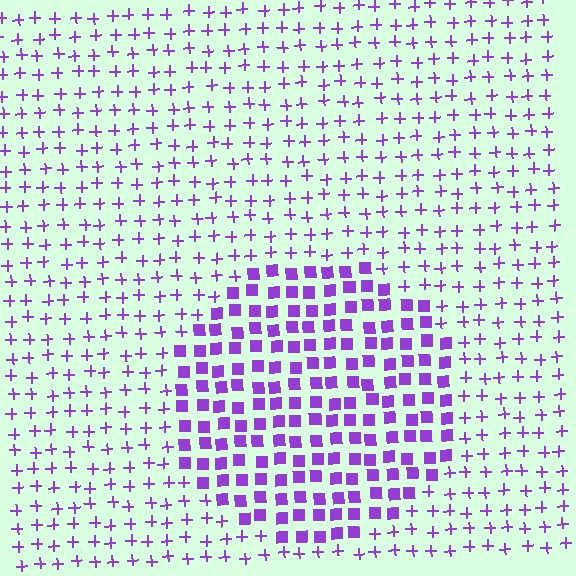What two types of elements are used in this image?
The image uses squares inside the circle region and plus signs outside it.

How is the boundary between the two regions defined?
The boundary is defined by a change in element shape: squares inside vs. plus signs outside. All elements share the same color and spacing.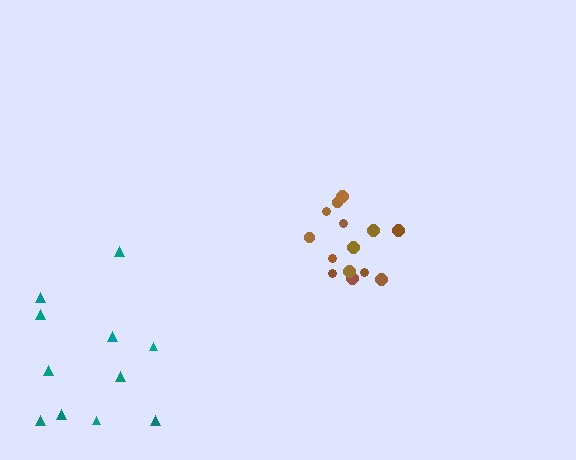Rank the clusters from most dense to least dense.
brown, teal.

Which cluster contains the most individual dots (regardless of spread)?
Brown (14).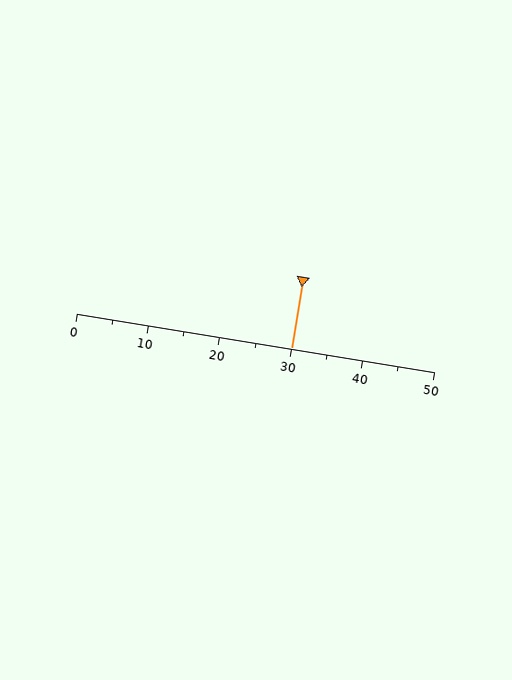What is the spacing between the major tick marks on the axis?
The major ticks are spaced 10 apart.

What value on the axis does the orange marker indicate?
The marker indicates approximately 30.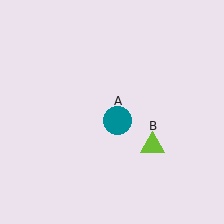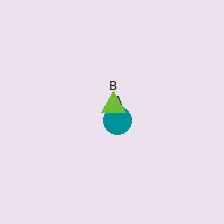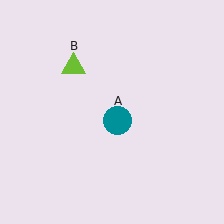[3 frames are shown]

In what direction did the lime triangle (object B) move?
The lime triangle (object B) moved up and to the left.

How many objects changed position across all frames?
1 object changed position: lime triangle (object B).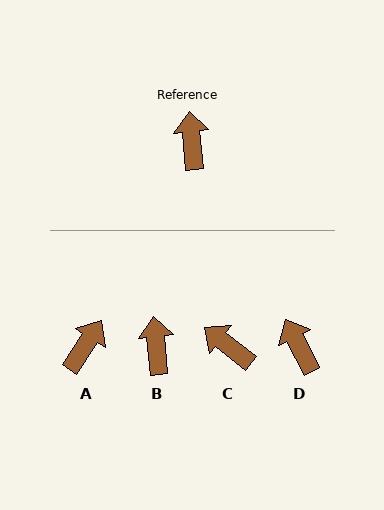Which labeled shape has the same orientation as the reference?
B.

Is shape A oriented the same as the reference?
No, it is off by about 38 degrees.